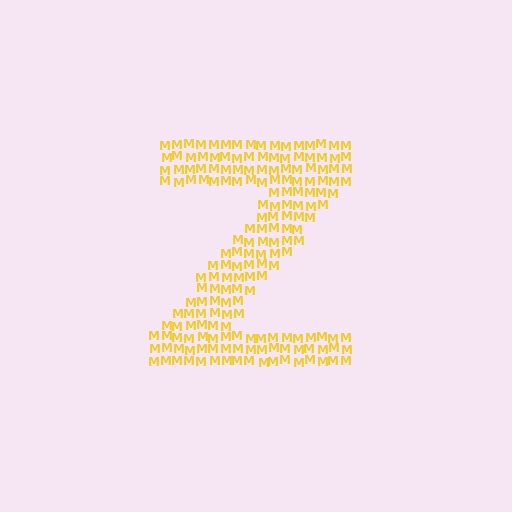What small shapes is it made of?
It is made of small letter M's.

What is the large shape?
The large shape is the letter Z.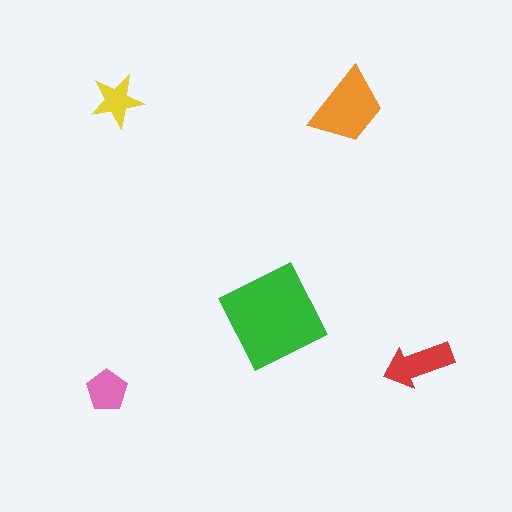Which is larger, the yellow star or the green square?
The green square.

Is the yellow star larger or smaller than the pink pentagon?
Smaller.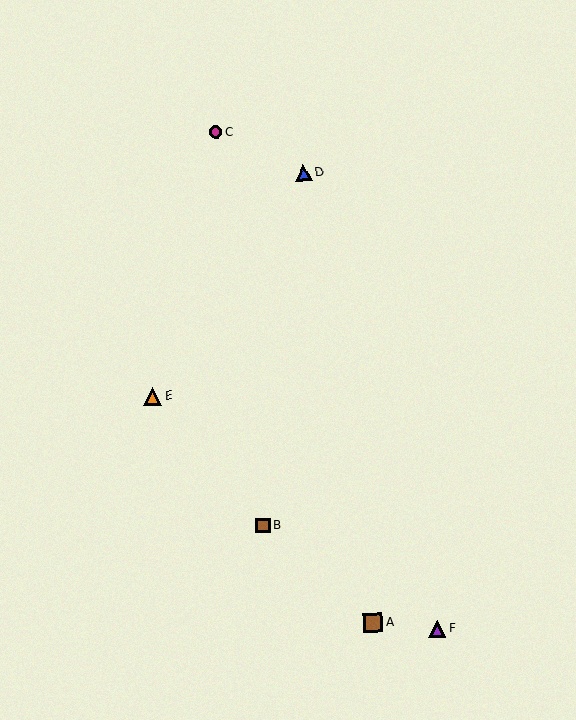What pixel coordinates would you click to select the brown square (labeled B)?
Click at (263, 525) to select the brown square B.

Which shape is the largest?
The brown square (labeled A) is the largest.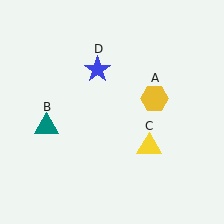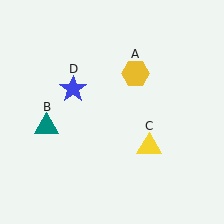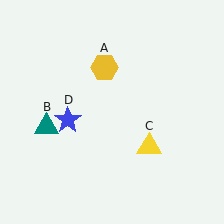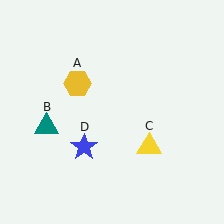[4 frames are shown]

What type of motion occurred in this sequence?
The yellow hexagon (object A), blue star (object D) rotated counterclockwise around the center of the scene.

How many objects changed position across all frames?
2 objects changed position: yellow hexagon (object A), blue star (object D).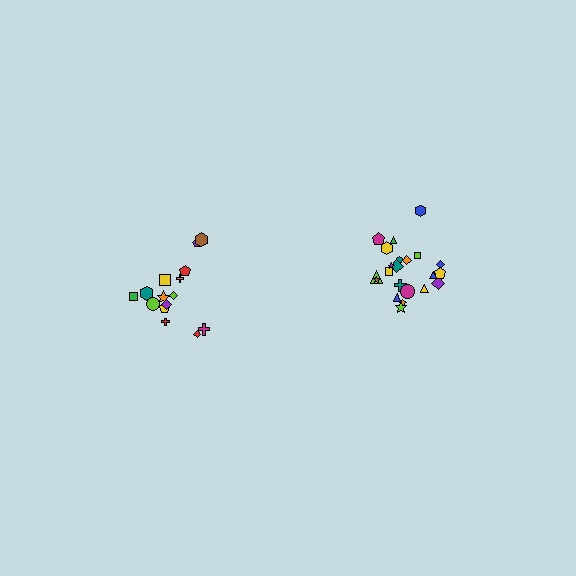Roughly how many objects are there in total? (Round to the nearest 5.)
Roughly 35 objects in total.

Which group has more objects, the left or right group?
The right group.